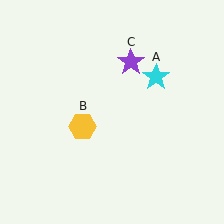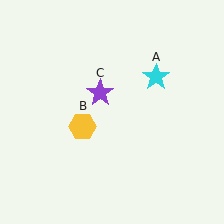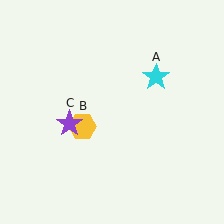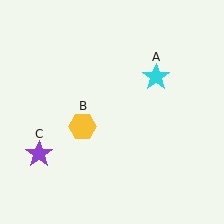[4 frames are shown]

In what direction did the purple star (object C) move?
The purple star (object C) moved down and to the left.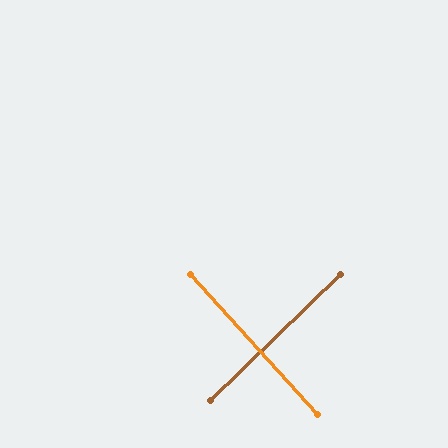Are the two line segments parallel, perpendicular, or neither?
Perpendicular — they meet at approximately 88°.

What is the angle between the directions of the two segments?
Approximately 88 degrees.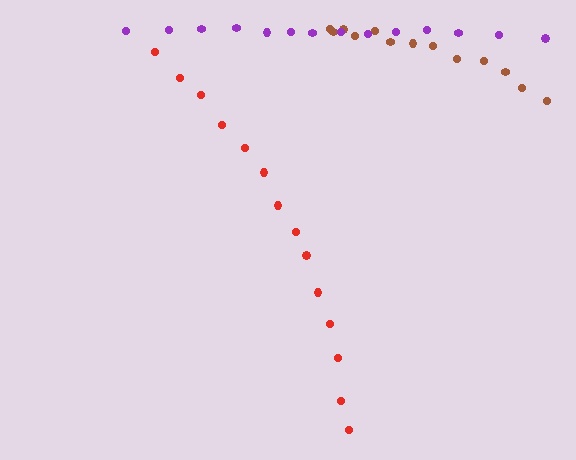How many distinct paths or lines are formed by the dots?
There are 3 distinct paths.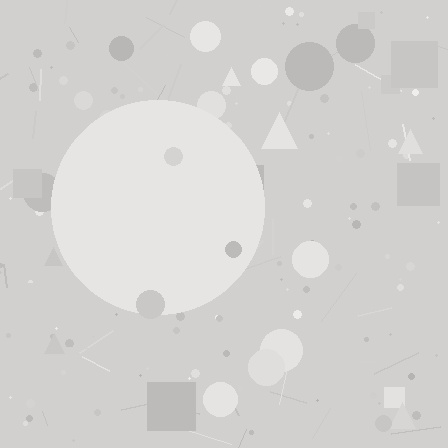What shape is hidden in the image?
A circle is hidden in the image.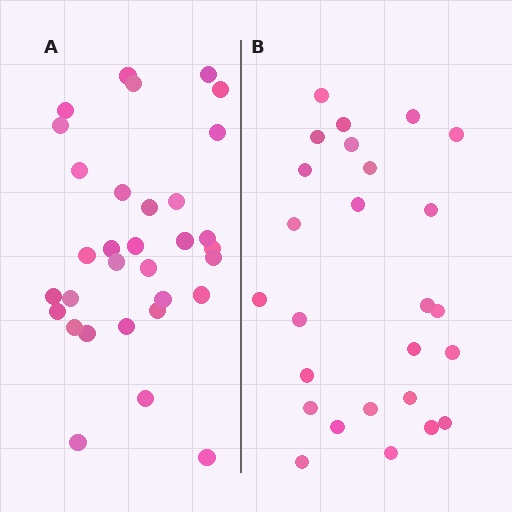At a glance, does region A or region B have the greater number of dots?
Region A (the left region) has more dots.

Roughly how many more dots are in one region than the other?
Region A has about 6 more dots than region B.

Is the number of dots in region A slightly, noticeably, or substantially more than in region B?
Region A has only slightly more — the two regions are fairly close. The ratio is roughly 1.2 to 1.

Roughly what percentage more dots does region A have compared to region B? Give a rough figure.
About 25% more.